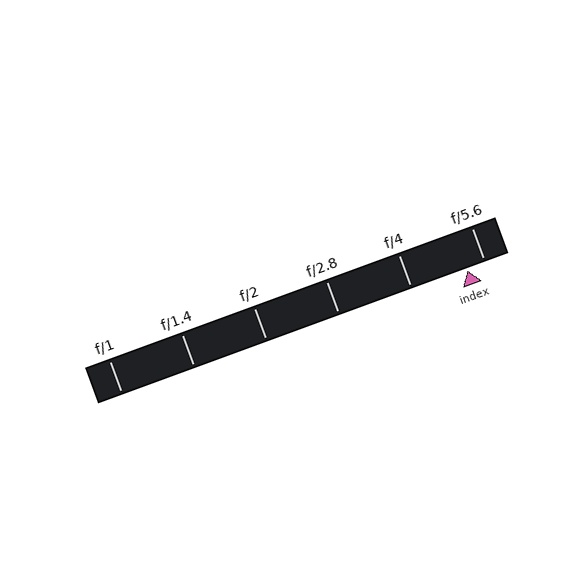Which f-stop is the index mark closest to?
The index mark is closest to f/5.6.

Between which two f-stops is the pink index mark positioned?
The index mark is between f/4 and f/5.6.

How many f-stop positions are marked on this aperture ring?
There are 6 f-stop positions marked.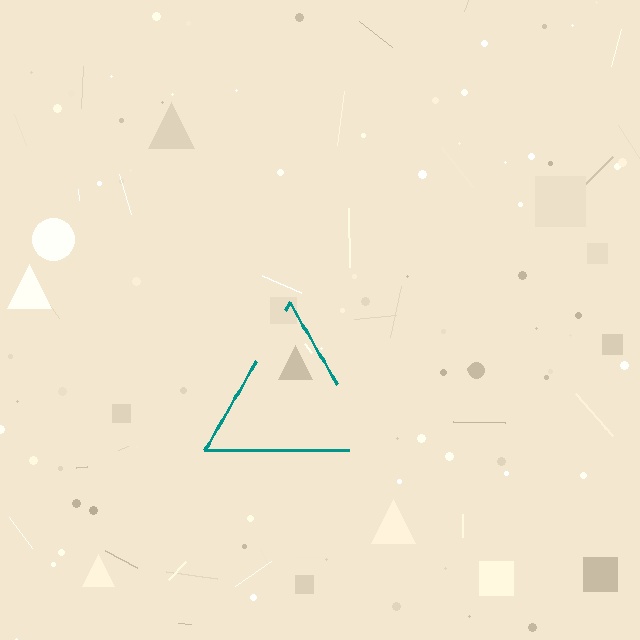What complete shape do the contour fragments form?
The contour fragments form a triangle.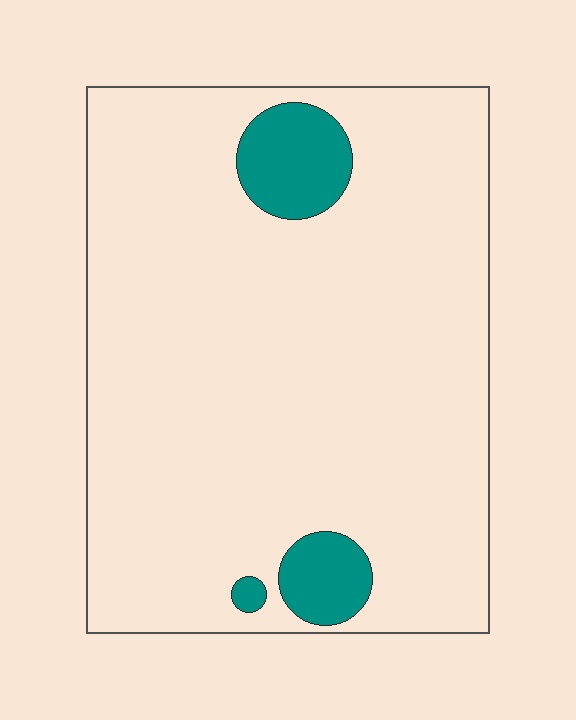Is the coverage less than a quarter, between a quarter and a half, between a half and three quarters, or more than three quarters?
Less than a quarter.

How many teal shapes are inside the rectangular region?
3.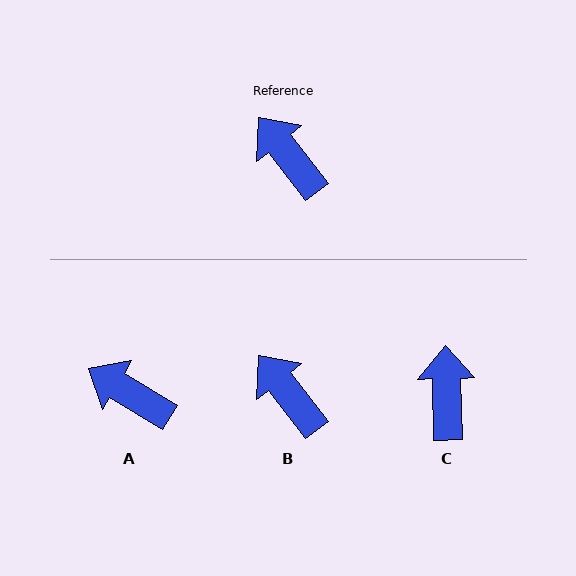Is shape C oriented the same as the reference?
No, it is off by about 36 degrees.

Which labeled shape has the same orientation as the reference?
B.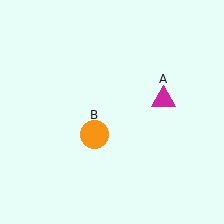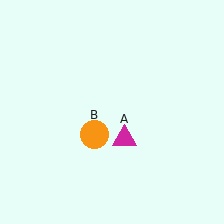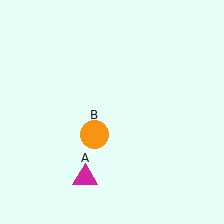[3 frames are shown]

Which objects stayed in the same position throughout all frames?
Orange circle (object B) remained stationary.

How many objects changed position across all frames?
1 object changed position: magenta triangle (object A).